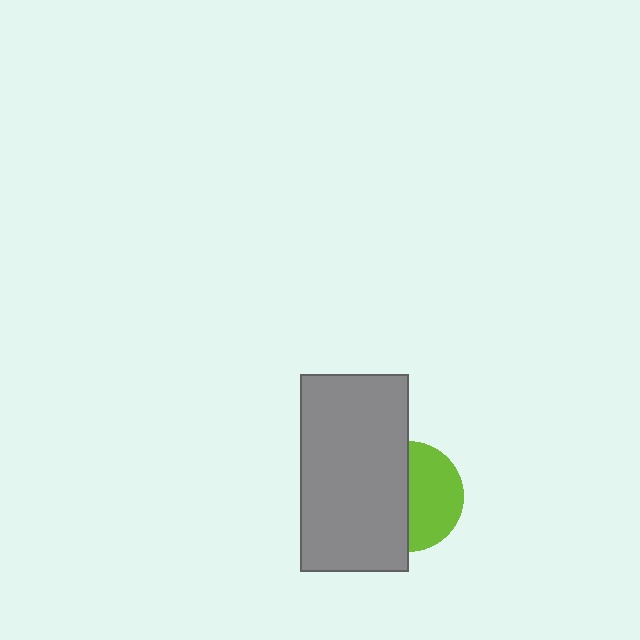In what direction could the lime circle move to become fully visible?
The lime circle could move right. That would shift it out from behind the gray rectangle entirely.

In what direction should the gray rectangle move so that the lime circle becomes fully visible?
The gray rectangle should move left. That is the shortest direction to clear the overlap and leave the lime circle fully visible.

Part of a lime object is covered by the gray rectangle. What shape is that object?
It is a circle.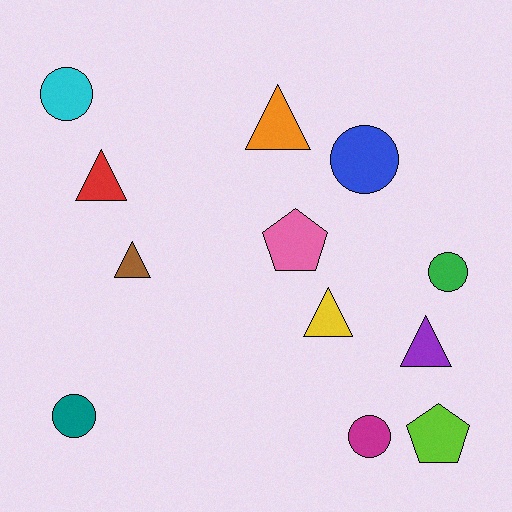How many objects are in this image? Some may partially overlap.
There are 12 objects.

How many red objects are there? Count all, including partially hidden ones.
There is 1 red object.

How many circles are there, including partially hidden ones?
There are 5 circles.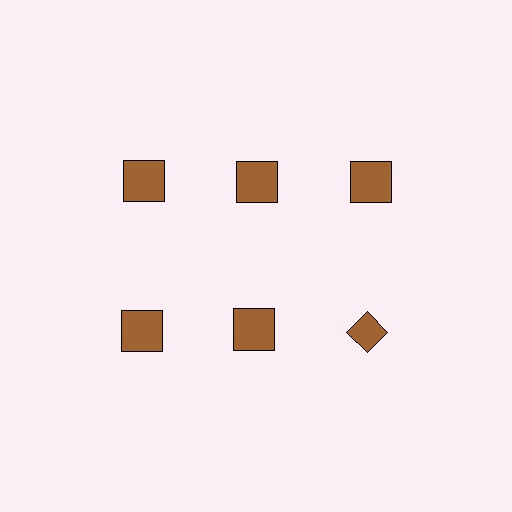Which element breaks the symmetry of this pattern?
The brown diamond in the second row, center column breaks the symmetry. All other shapes are brown squares.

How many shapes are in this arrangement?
There are 6 shapes arranged in a grid pattern.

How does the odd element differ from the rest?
It has a different shape: diamond instead of square.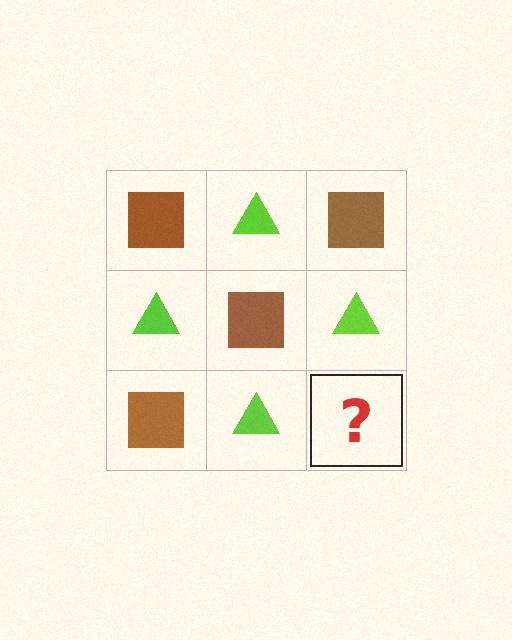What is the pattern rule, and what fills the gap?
The rule is that it alternates brown square and lime triangle in a checkerboard pattern. The gap should be filled with a brown square.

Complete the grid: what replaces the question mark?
The question mark should be replaced with a brown square.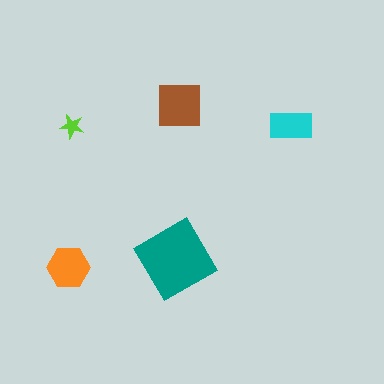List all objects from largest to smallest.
The teal diamond, the brown square, the orange hexagon, the cyan rectangle, the lime star.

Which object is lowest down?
The orange hexagon is bottommost.